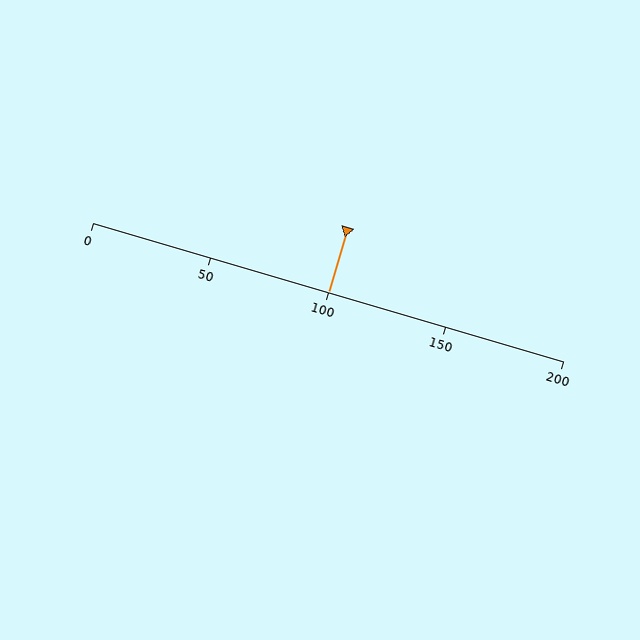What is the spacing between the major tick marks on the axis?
The major ticks are spaced 50 apart.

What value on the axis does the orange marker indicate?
The marker indicates approximately 100.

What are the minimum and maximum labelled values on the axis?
The axis runs from 0 to 200.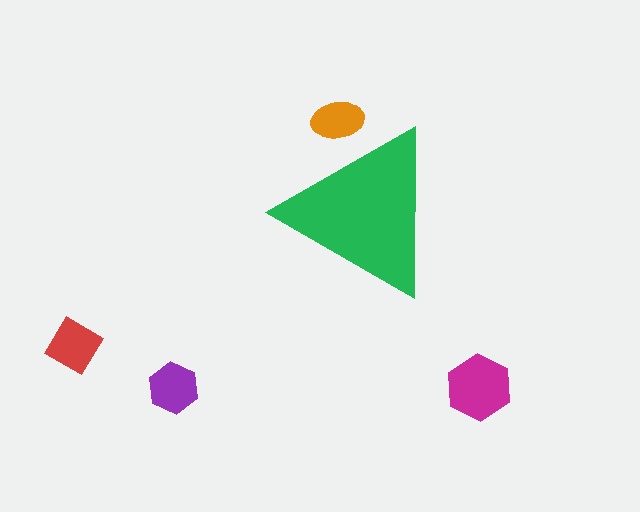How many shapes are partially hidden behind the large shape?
1 shape is partially hidden.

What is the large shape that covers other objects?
A green triangle.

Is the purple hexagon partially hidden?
No, the purple hexagon is fully visible.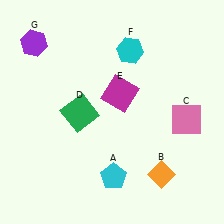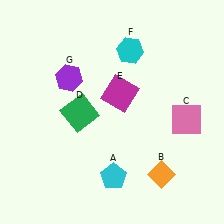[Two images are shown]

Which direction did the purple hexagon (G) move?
The purple hexagon (G) moved right.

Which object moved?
The purple hexagon (G) moved right.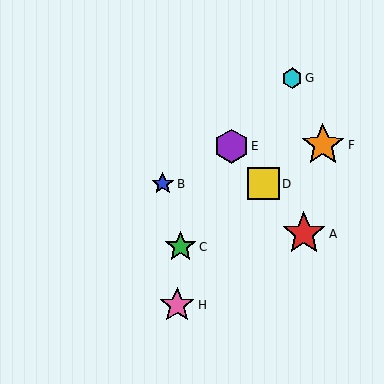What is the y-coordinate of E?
Object E is at y≈146.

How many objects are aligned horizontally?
2 objects (B, D) are aligned horizontally.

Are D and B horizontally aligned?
Yes, both are at y≈184.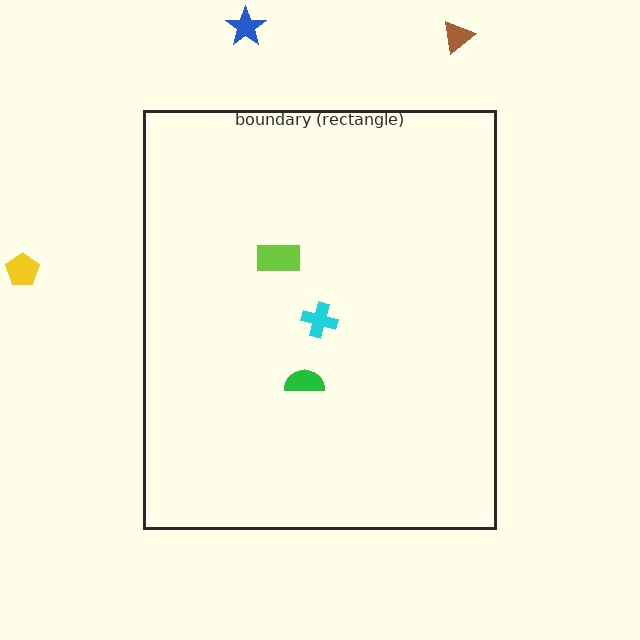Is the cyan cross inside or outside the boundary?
Inside.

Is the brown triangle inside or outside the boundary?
Outside.